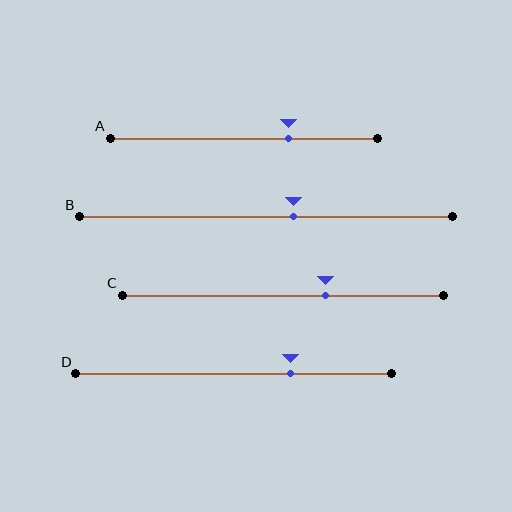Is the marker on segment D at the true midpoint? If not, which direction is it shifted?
No, the marker on segment D is shifted to the right by about 18% of the segment length.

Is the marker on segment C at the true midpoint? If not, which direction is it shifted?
No, the marker on segment C is shifted to the right by about 13% of the segment length.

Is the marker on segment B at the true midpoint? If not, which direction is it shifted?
No, the marker on segment B is shifted to the right by about 7% of the segment length.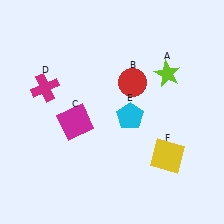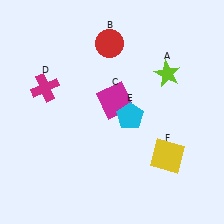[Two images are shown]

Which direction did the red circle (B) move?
The red circle (B) moved up.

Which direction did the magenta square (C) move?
The magenta square (C) moved right.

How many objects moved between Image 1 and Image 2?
2 objects moved between the two images.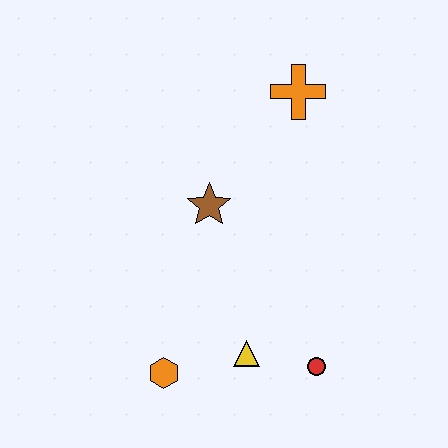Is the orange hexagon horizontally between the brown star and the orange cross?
No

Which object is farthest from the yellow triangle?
The orange cross is farthest from the yellow triangle.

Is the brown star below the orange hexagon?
No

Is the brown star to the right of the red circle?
No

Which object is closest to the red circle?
The yellow triangle is closest to the red circle.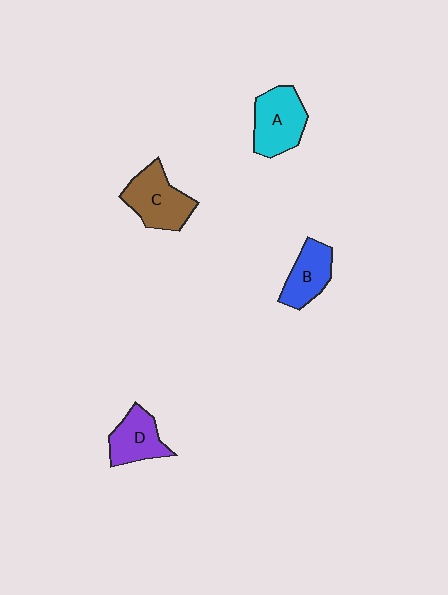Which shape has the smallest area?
Shape B (blue).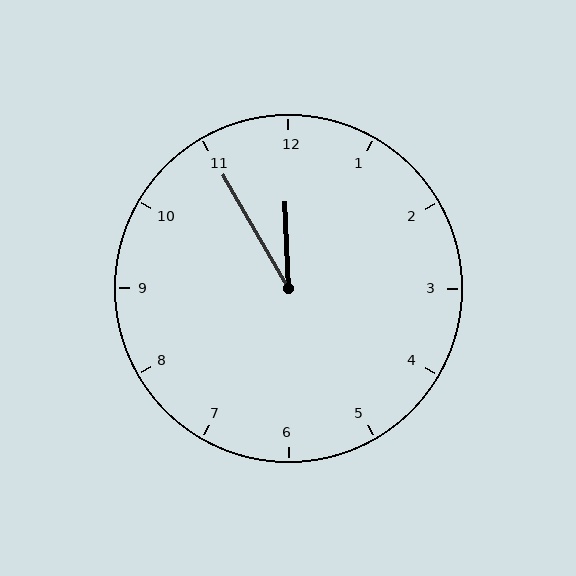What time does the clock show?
11:55.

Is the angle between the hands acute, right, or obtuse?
It is acute.